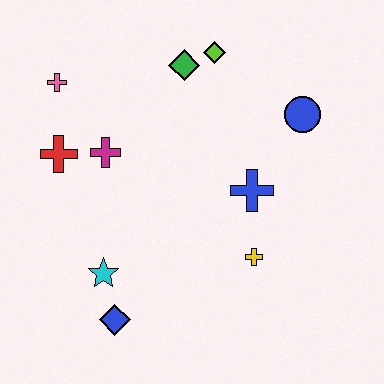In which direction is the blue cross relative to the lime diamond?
The blue cross is below the lime diamond.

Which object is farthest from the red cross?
The blue circle is farthest from the red cross.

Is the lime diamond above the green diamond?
Yes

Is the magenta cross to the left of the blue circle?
Yes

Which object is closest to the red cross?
The magenta cross is closest to the red cross.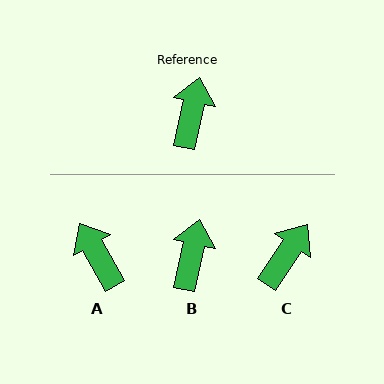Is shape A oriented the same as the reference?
No, it is off by about 42 degrees.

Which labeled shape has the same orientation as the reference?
B.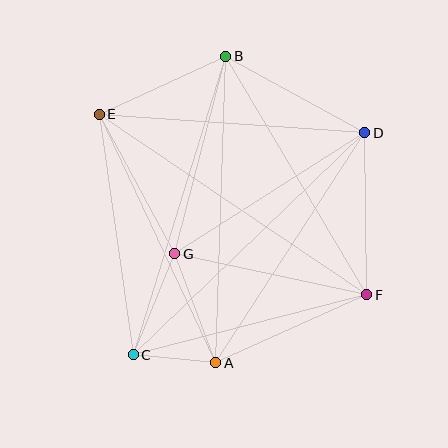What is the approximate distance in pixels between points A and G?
The distance between A and G is approximately 117 pixels.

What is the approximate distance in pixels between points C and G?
The distance between C and G is approximately 109 pixels.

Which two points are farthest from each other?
Points E and F are farthest from each other.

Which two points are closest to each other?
Points A and C are closest to each other.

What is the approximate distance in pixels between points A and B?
The distance between A and B is approximately 306 pixels.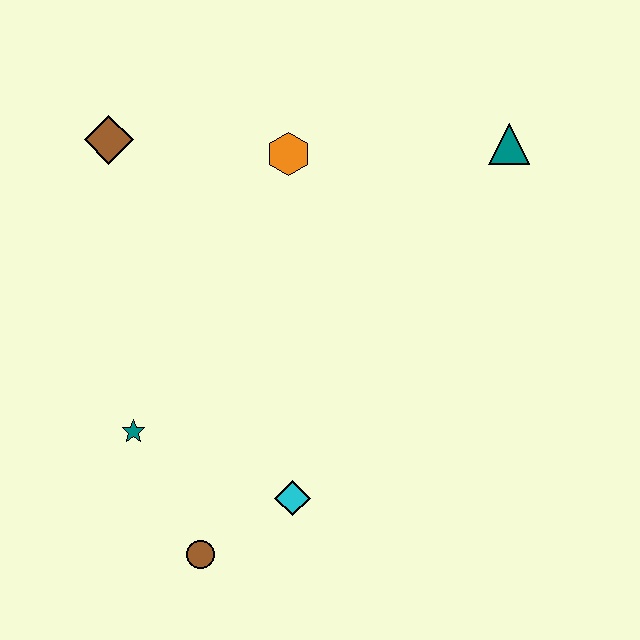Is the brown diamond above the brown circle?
Yes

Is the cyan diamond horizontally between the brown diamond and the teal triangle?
Yes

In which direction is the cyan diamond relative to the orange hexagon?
The cyan diamond is below the orange hexagon.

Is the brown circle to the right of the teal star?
Yes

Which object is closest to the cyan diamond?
The brown circle is closest to the cyan diamond.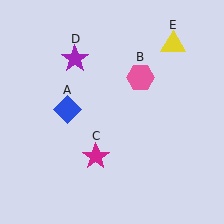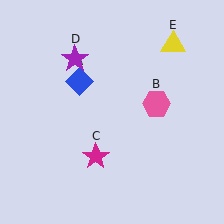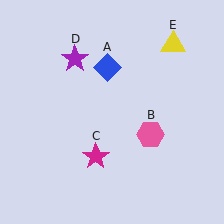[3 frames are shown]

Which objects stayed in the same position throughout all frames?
Magenta star (object C) and purple star (object D) and yellow triangle (object E) remained stationary.